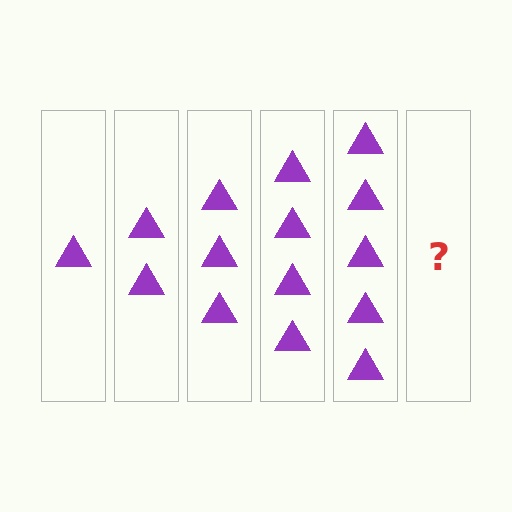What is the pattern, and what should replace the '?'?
The pattern is that each step adds one more triangle. The '?' should be 6 triangles.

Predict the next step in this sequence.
The next step is 6 triangles.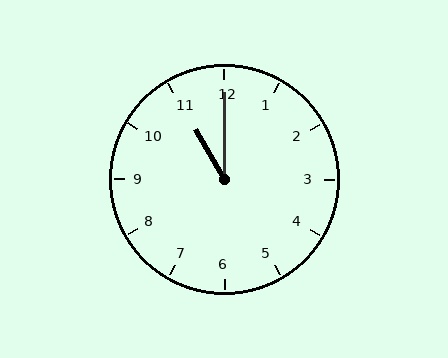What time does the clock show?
11:00.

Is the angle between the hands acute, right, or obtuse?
It is acute.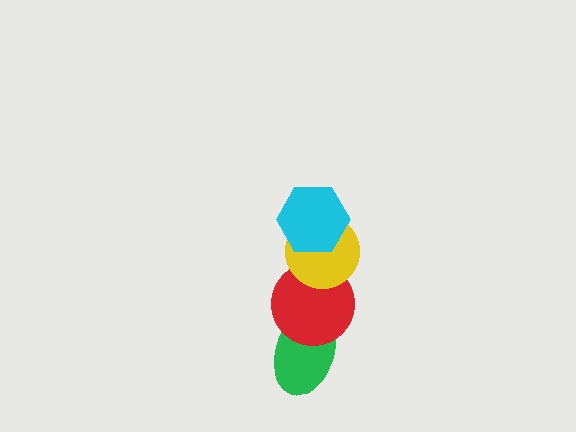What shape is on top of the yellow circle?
The cyan hexagon is on top of the yellow circle.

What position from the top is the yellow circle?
The yellow circle is 2nd from the top.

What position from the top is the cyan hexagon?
The cyan hexagon is 1st from the top.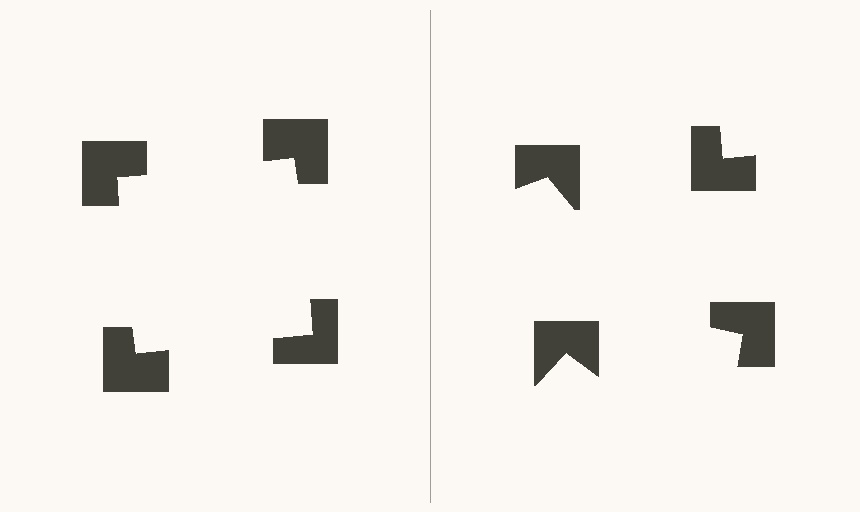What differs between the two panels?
The notched squares are positioned identically on both sides; only the wedge orientations differ. On the left they align to a square; on the right they are misaligned.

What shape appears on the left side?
An illusory square.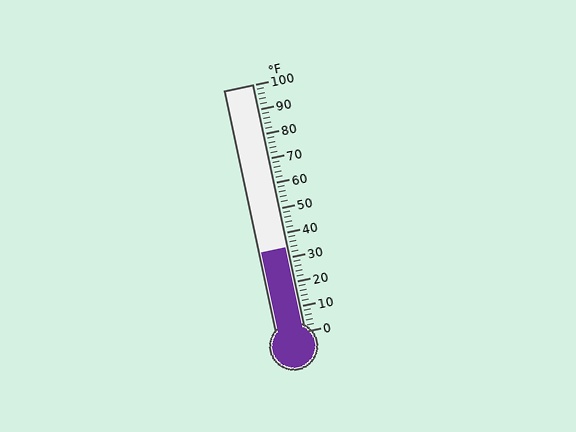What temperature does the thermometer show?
The thermometer shows approximately 34°F.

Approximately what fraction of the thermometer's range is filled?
The thermometer is filled to approximately 35% of its range.